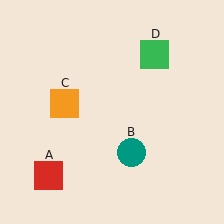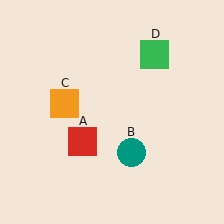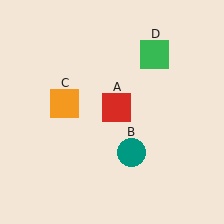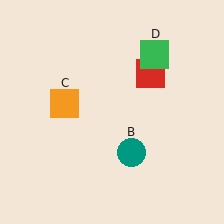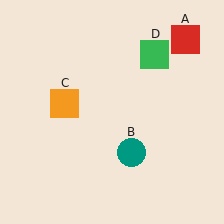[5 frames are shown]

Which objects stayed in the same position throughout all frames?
Teal circle (object B) and orange square (object C) and green square (object D) remained stationary.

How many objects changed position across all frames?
1 object changed position: red square (object A).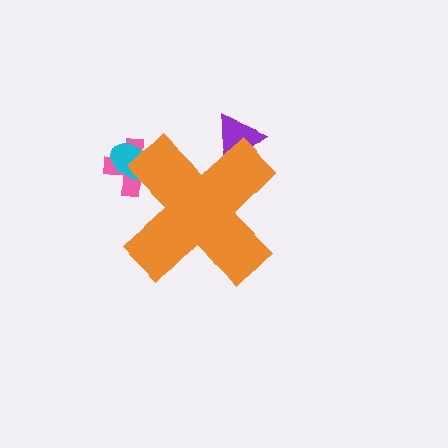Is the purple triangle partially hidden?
Yes, the purple triangle is partially hidden behind the orange cross.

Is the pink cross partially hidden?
Yes, the pink cross is partially hidden behind the orange cross.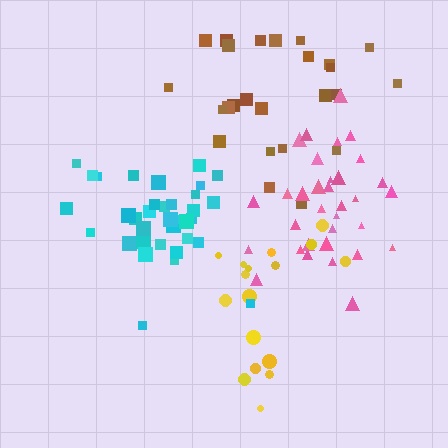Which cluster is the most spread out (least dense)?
Yellow.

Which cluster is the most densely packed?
Cyan.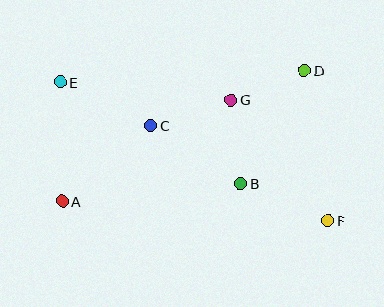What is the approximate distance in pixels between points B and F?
The distance between B and F is approximately 95 pixels.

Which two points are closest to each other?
Points D and G are closest to each other.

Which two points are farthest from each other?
Points E and F are farthest from each other.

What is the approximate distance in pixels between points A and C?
The distance between A and C is approximately 117 pixels.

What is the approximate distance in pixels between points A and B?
The distance between A and B is approximately 179 pixels.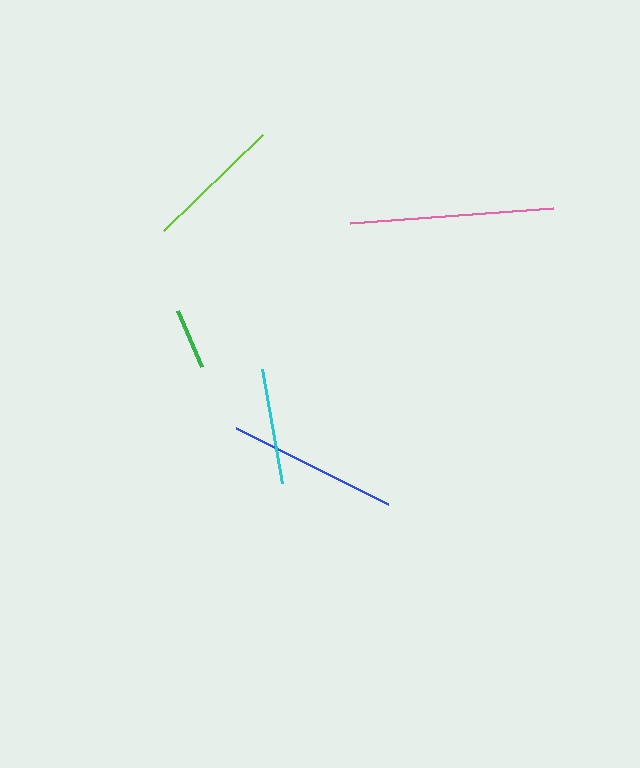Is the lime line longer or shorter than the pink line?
The pink line is longer than the lime line.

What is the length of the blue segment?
The blue segment is approximately 170 pixels long.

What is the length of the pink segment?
The pink segment is approximately 203 pixels long.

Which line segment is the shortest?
The green line is the shortest at approximately 61 pixels.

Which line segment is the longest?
The pink line is the longest at approximately 203 pixels.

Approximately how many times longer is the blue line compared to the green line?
The blue line is approximately 2.8 times the length of the green line.